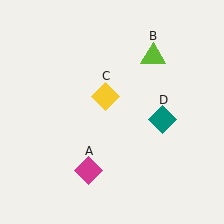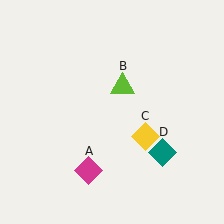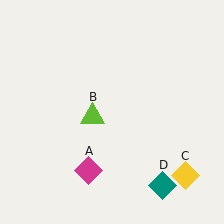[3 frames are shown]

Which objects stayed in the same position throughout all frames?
Magenta diamond (object A) remained stationary.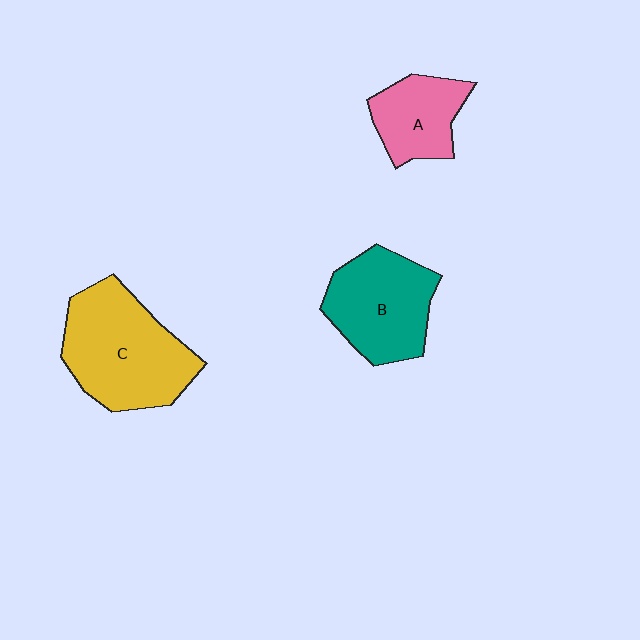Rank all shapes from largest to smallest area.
From largest to smallest: C (yellow), B (teal), A (pink).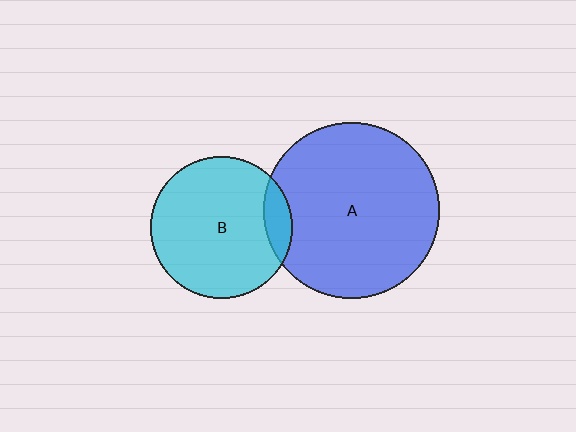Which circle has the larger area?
Circle A (blue).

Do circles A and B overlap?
Yes.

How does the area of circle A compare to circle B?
Approximately 1.5 times.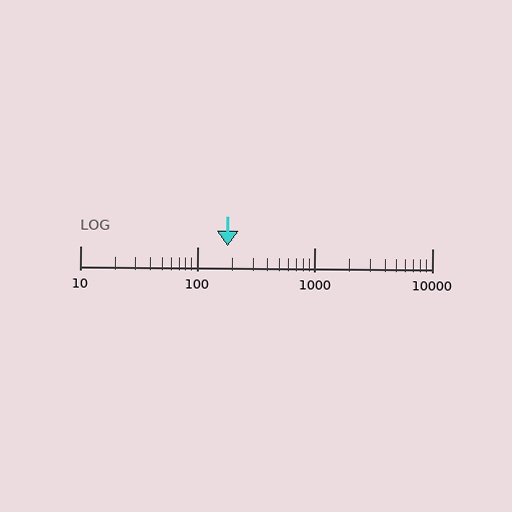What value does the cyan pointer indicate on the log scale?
The pointer indicates approximately 180.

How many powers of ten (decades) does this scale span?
The scale spans 3 decades, from 10 to 10000.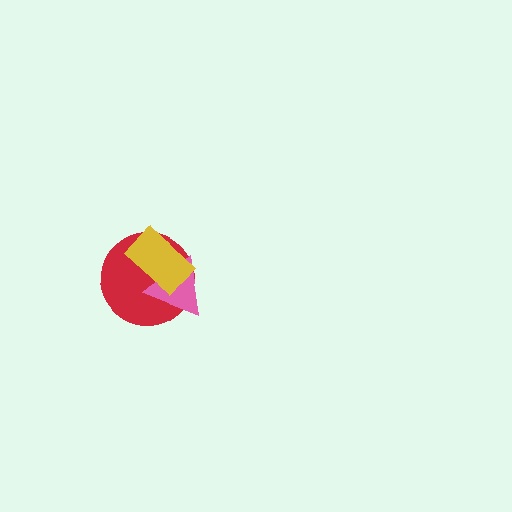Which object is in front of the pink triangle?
The yellow rectangle is in front of the pink triangle.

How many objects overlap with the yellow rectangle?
2 objects overlap with the yellow rectangle.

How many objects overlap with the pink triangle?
2 objects overlap with the pink triangle.